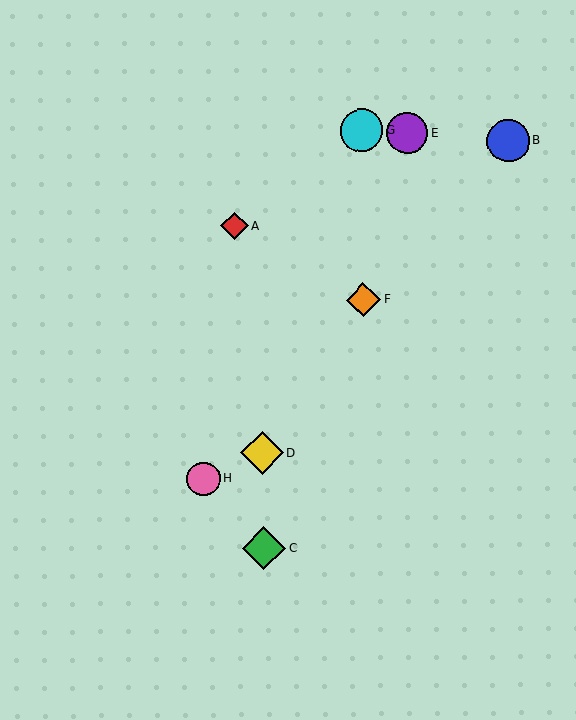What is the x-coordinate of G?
Object G is at x≈362.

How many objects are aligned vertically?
2 objects (F, G) are aligned vertically.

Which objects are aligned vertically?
Objects F, G are aligned vertically.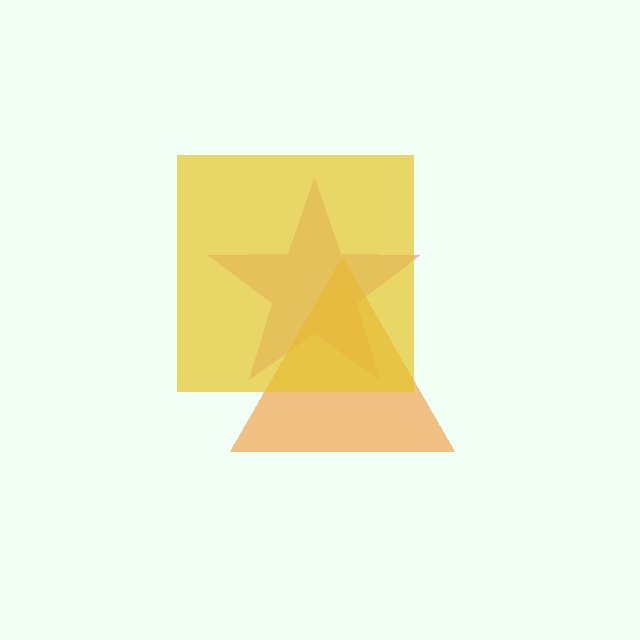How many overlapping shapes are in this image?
There are 3 overlapping shapes in the image.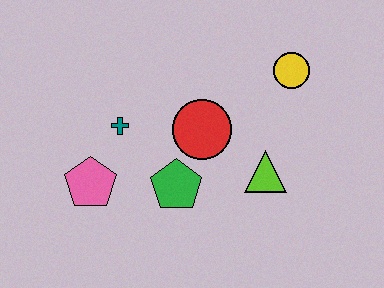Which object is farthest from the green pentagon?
The yellow circle is farthest from the green pentagon.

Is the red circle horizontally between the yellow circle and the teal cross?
Yes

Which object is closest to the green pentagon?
The red circle is closest to the green pentagon.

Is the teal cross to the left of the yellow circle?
Yes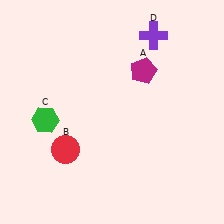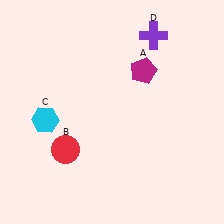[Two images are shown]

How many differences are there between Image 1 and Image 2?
There is 1 difference between the two images.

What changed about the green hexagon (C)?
In Image 1, C is green. In Image 2, it changed to cyan.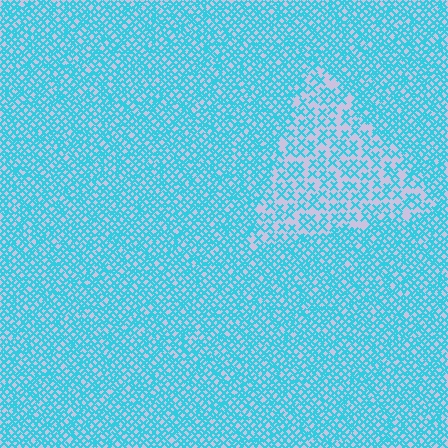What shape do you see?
I see a triangle.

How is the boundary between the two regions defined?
The boundary is defined by a change in element density (approximately 2.1x ratio). All elements are the same color, size, and shape.